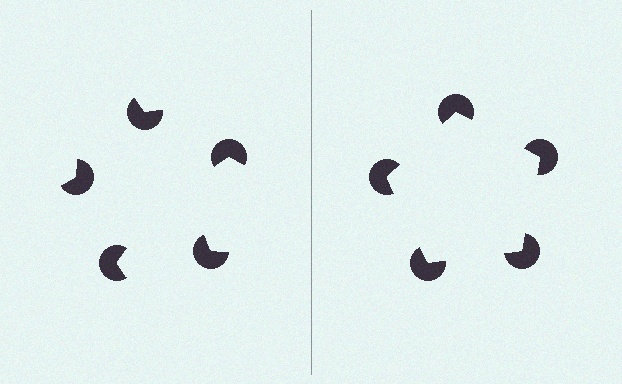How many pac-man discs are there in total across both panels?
10 — 5 on each side.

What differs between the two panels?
The pac-man discs are positioned identically on both sides; only the wedge orientations differ. On the right they align to a pentagon; on the left they are misaligned.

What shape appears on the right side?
An illusory pentagon.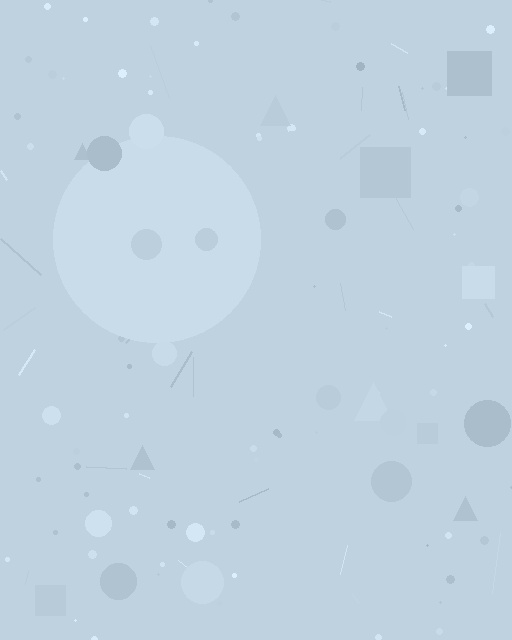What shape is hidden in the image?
A circle is hidden in the image.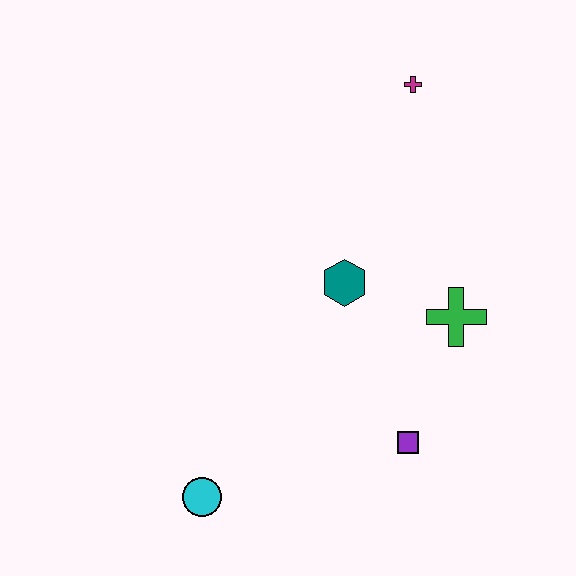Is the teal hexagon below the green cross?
No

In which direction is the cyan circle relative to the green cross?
The cyan circle is to the left of the green cross.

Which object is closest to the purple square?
The green cross is closest to the purple square.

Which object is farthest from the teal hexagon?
The cyan circle is farthest from the teal hexagon.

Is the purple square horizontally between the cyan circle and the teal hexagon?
No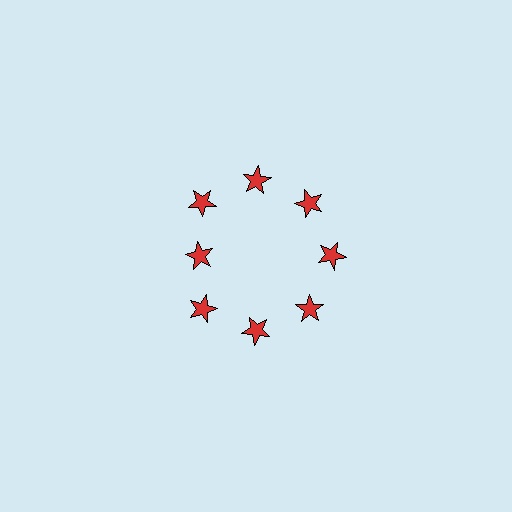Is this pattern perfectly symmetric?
No. The 8 red stars are arranged in a ring, but one element near the 9 o'clock position is pulled inward toward the center, breaking the 8-fold rotational symmetry.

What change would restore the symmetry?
The symmetry would be restored by moving it outward, back onto the ring so that all 8 stars sit at equal angles and equal distance from the center.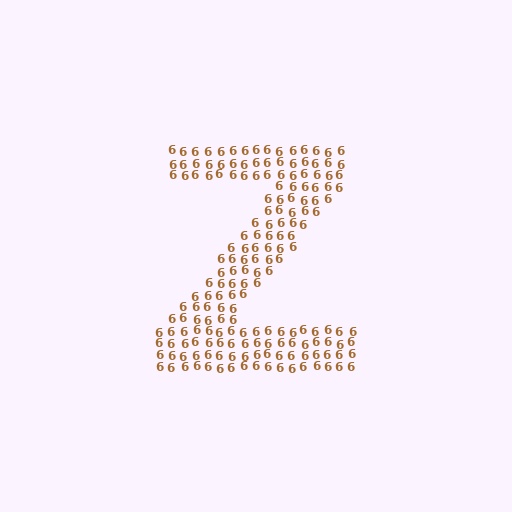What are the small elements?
The small elements are digit 6's.